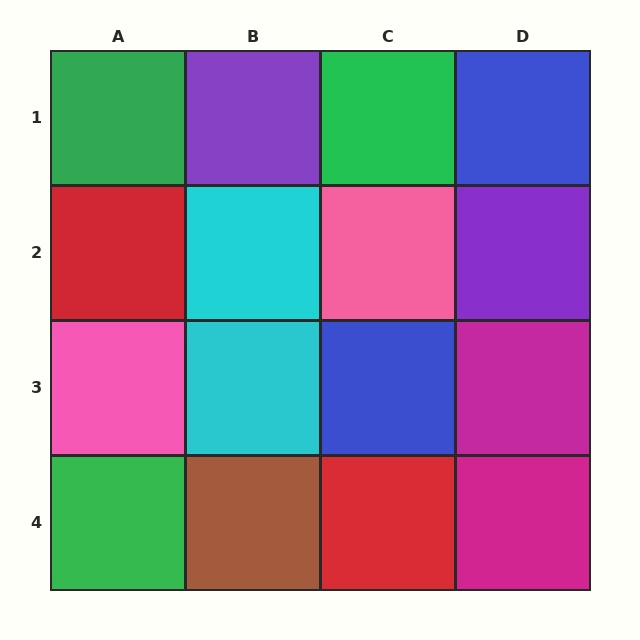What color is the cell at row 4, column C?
Red.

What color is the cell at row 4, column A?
Green.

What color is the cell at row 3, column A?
Pink.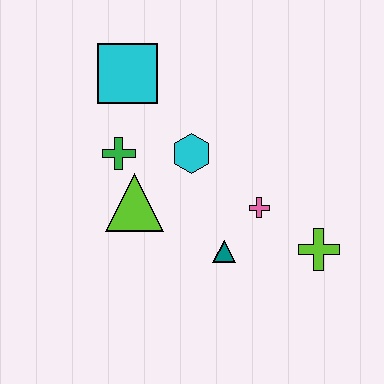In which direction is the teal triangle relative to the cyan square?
The teal triangle is below the cyan square.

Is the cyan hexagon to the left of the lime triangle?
No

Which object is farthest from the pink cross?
The cyan square is farthest from the pink cross.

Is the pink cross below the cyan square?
Yes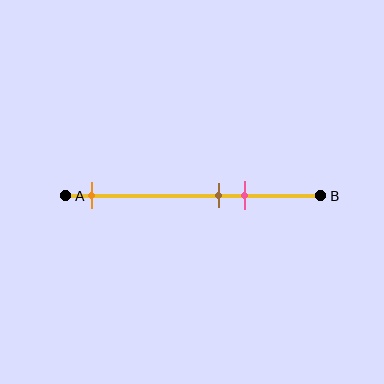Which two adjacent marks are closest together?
The brown and pink marks are the closest adjacent pair.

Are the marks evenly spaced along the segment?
No, the marks are not evenly spaced.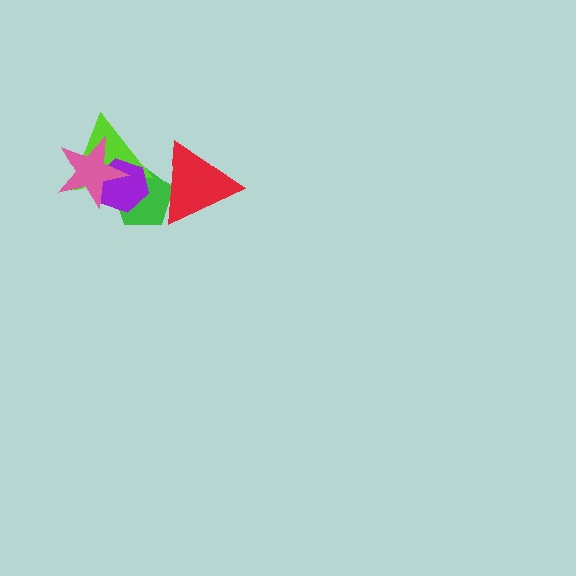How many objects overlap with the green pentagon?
4 objects overlap with the green pentagon.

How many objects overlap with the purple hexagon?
3 objects overlap with the purple hexagon.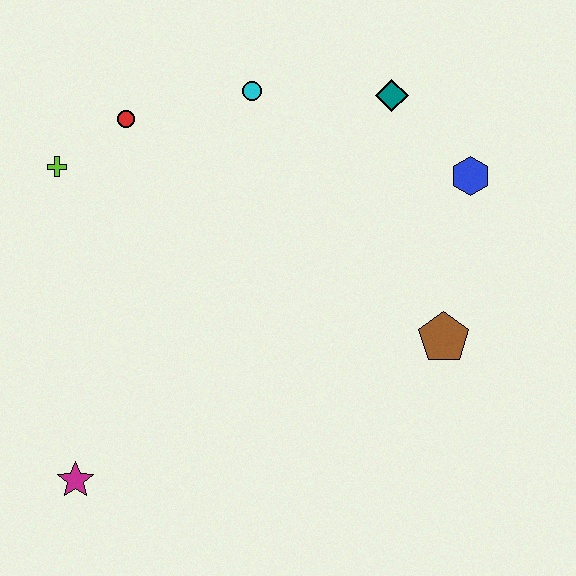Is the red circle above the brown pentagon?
Yes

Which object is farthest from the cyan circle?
The magenta star is farthest from the cyan circle.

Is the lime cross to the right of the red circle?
No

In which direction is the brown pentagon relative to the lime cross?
The brown pentagon is to the right of the lime cross.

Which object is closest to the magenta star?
The lime cross is closest to the magenta star.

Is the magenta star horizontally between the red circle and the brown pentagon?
No